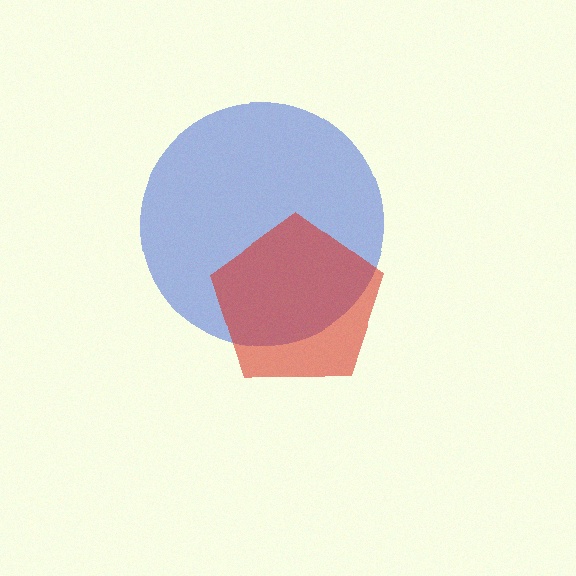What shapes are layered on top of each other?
The layered shapes are: a blue circle, a red pentagon.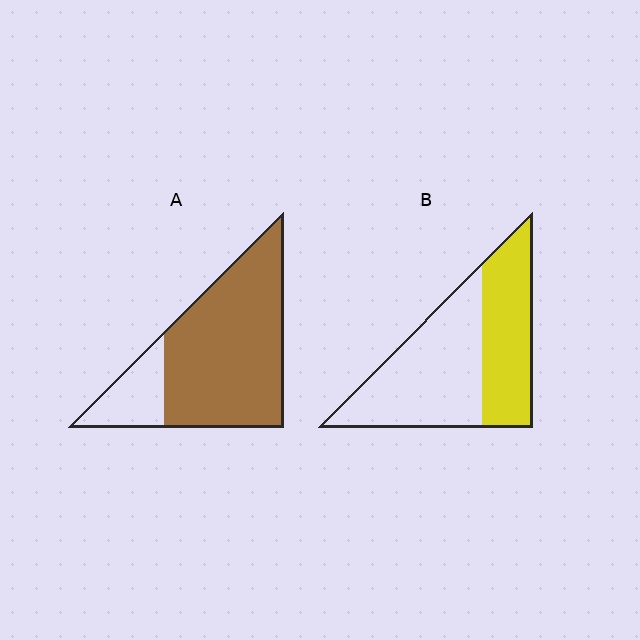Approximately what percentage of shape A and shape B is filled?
A is approximately 80% and B is approximately 40%.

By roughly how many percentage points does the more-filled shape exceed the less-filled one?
By roughly 40 percentage points (A over B).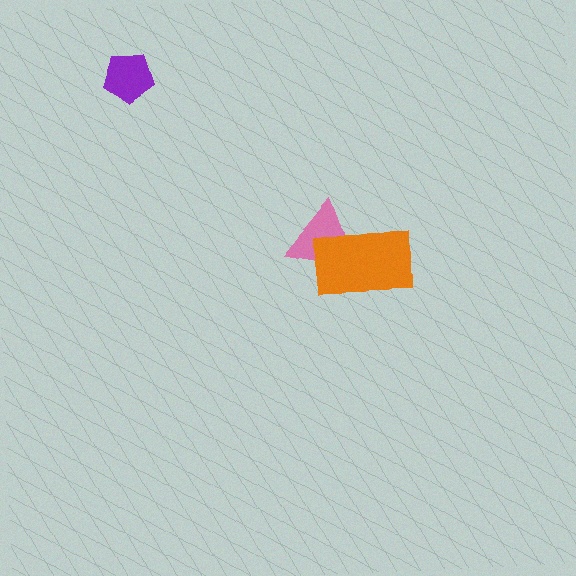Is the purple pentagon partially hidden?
No, no other shape covers it.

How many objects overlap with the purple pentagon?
0 objects overlap with the purple pentagon.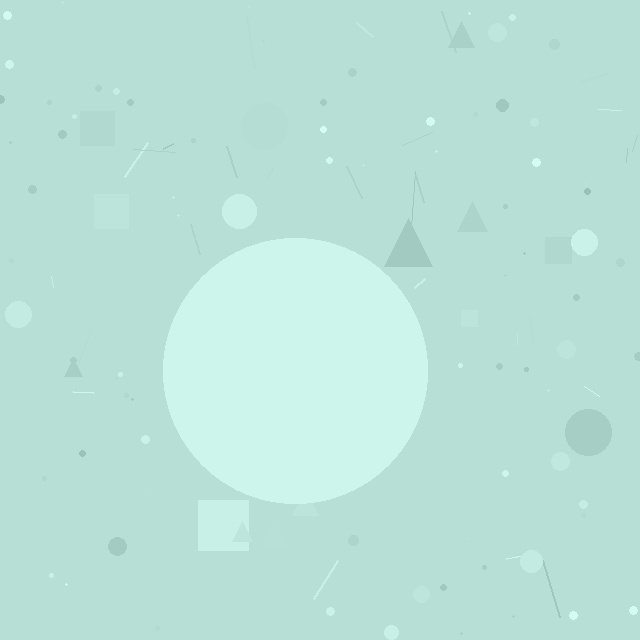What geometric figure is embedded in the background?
A circle is embedded in the background.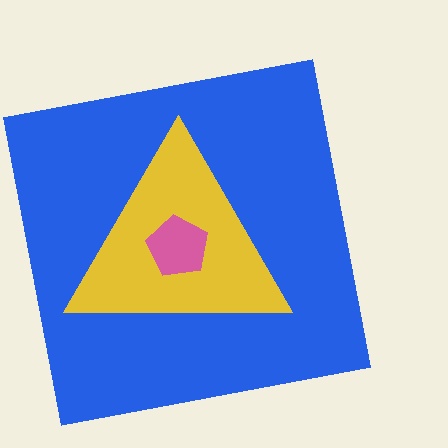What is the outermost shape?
The blue square.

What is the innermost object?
The pink pentagon.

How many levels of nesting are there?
3.